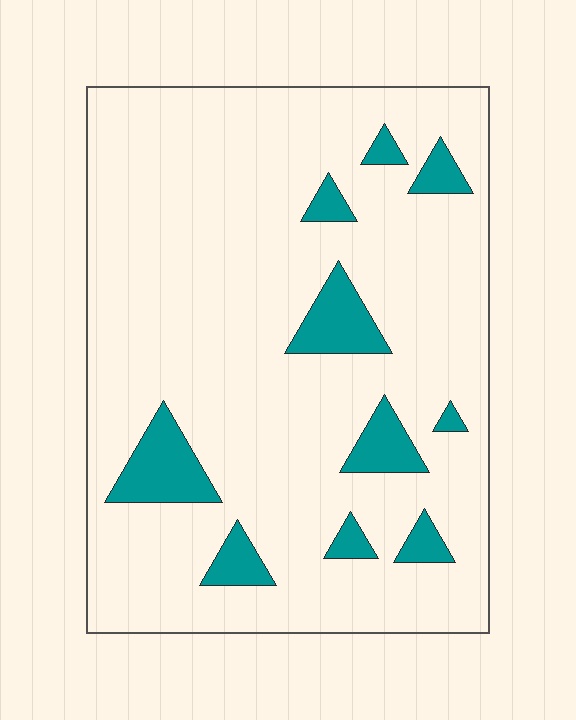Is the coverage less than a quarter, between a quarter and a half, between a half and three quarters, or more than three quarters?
Less than a quarter.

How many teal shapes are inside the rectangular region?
10.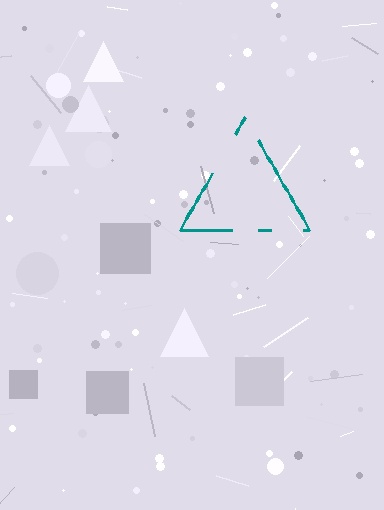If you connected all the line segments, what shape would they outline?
They would outline a triangle.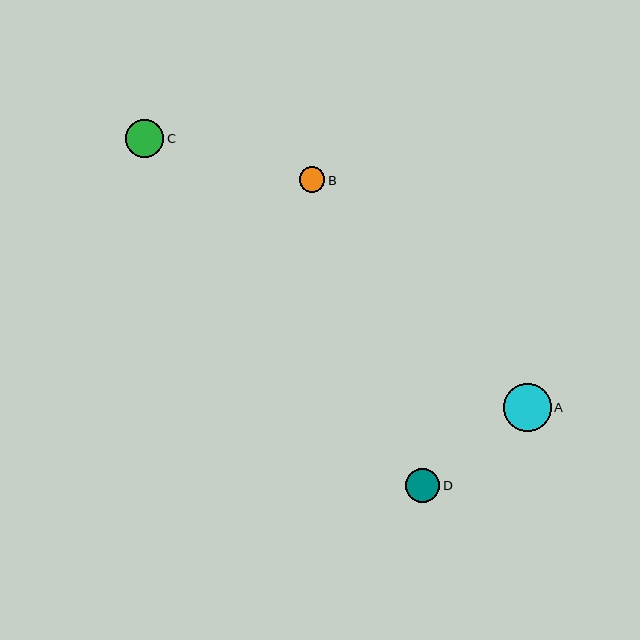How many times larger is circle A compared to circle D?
Circle A is approximately 1.4 times the size of circle D.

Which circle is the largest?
Circle A is the largest with a size of approximately 48 pixels.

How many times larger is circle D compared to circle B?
Circle D is approximately 1.3 times the size of circle B.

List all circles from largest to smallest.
From largest to smallest: A, C, D, B.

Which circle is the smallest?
Circle B is the smallest with a size of approximately 26 pixels.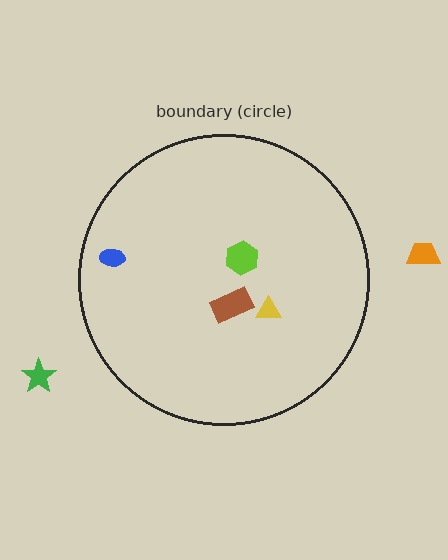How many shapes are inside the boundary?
4 inside, 2 outside.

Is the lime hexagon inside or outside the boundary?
Inside.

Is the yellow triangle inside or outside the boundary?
Inside.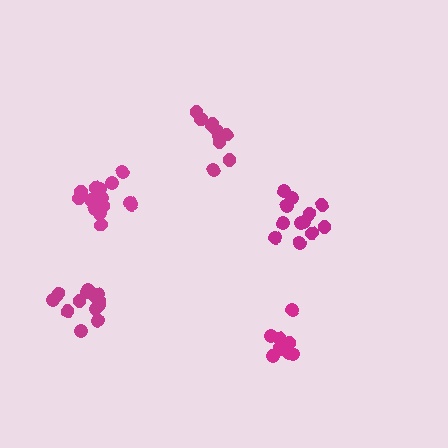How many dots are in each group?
Group 1: 11 dots, Group 2: 14 dots, Group 3: 10 dots, Group 4: 12 dots, Group 5: 14 dots (61 total).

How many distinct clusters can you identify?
There are 5 distinct clusters.